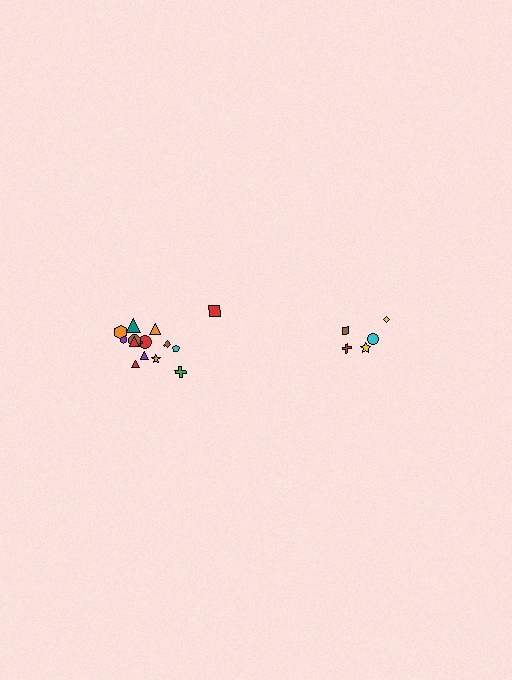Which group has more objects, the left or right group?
The left group.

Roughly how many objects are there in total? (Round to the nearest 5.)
Roughly 20 objects in total.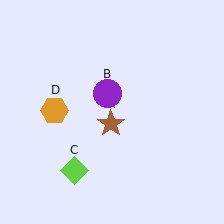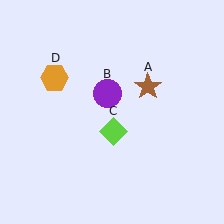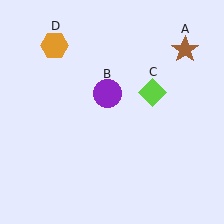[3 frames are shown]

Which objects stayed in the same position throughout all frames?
Purple circle (object B) remained stationary.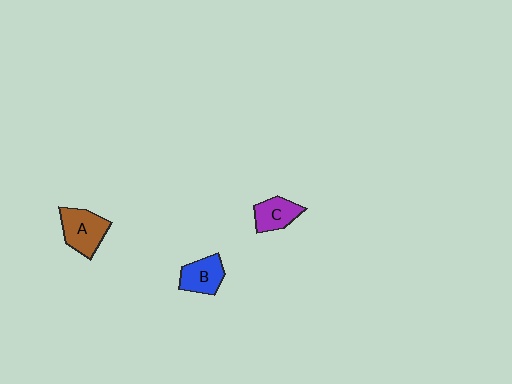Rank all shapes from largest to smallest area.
From largest to smallest: A (brown), B (blue), C (purple).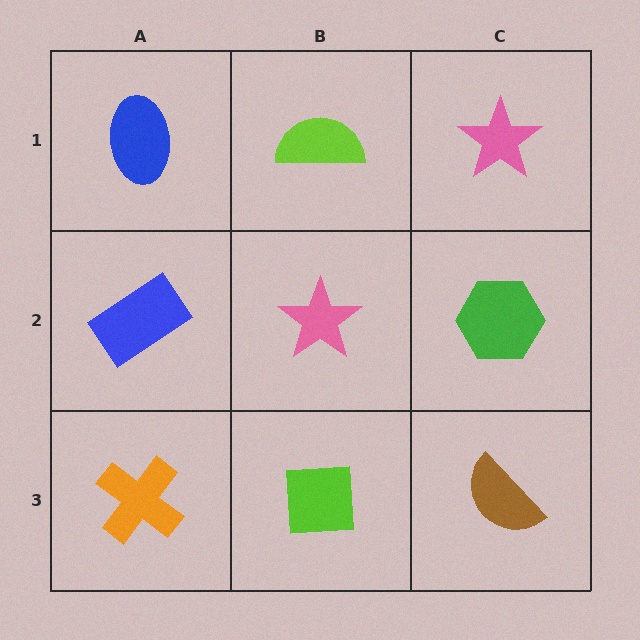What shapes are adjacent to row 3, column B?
A pink star (row 2, column B), an orange cross (row 3, column A), a brown semicircle (row 3, column C).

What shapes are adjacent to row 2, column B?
A lime semicircle (row 1, column B), a lime square (row 3, column B), a blue rectangle (row 2, column A), a green hexagon (row 2, column C).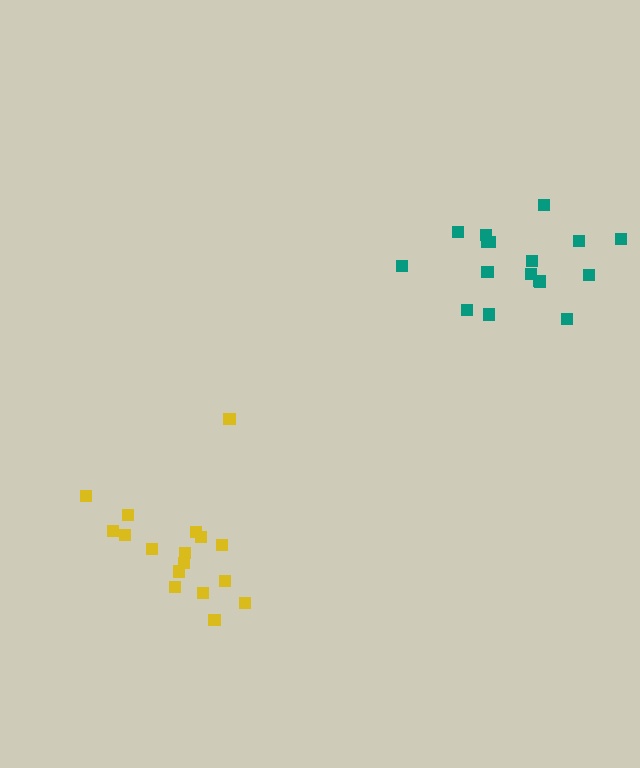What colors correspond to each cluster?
The clusters are colored: yellow, teal.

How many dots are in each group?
Group 1: 17 dots, Group 2: 17 dots (34 total).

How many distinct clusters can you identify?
There are 2 distinct clusters.